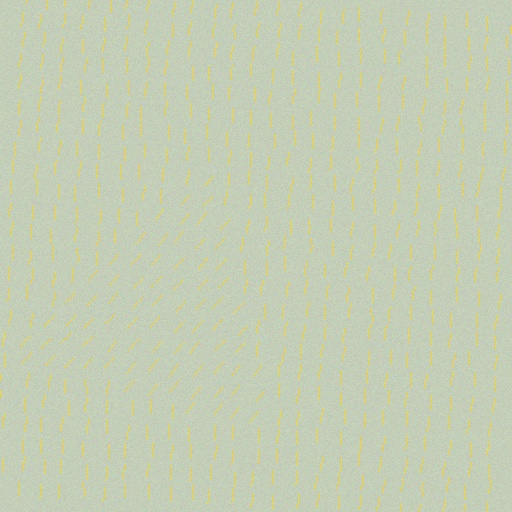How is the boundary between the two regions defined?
The boundary is defined purely by a change in line orientation (approximately 37 degrees difference). All lines are the same color and thickness.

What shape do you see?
I see a triangle.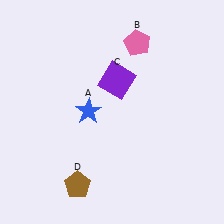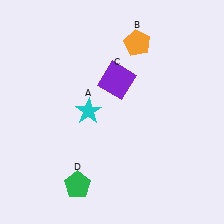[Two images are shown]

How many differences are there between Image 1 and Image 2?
There are 3 differences between the two images.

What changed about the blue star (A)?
In Image 1, A is blue. In Image 2, it changed to cyan.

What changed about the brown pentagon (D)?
In Image 1, D is brown. In Image 2, it changed to green.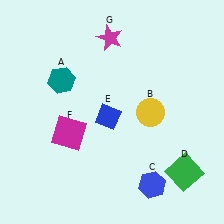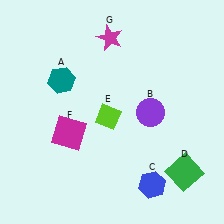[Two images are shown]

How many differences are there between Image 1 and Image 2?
There are 2 differences between the two images.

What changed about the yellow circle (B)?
In Image 1, B is yellow. In Image 2, it changed to purple.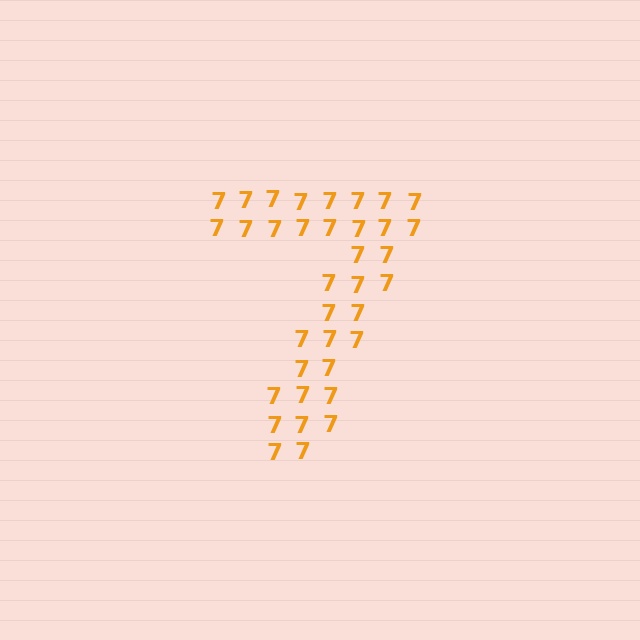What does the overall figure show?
The overall figure shows the digit 7.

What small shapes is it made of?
It is made of small digit 7's.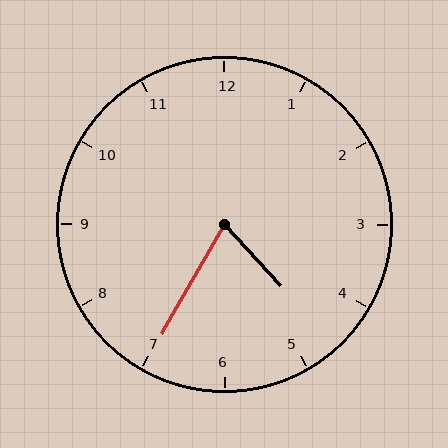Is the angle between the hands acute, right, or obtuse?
It is acute.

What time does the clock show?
4:35.